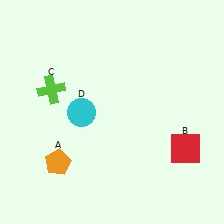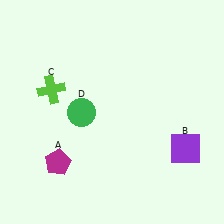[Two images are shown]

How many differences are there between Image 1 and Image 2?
There are 3 differences between the two images.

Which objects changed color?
A changed from orange to magenta. B changed from red to purple. D changed from cyan to green.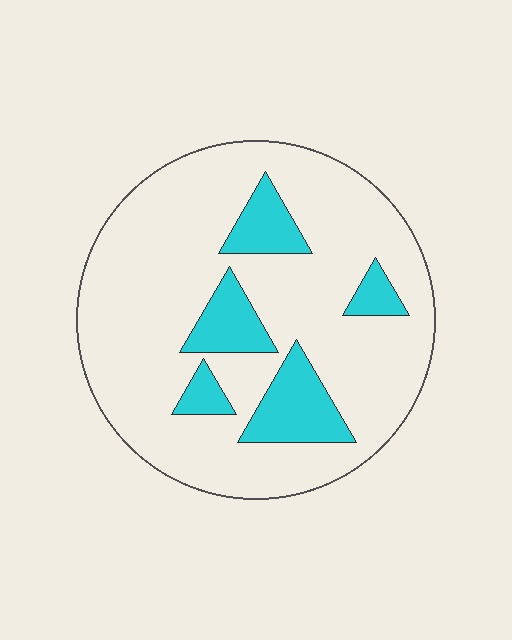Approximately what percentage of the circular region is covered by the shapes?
Approximately 20%.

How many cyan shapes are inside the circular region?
5.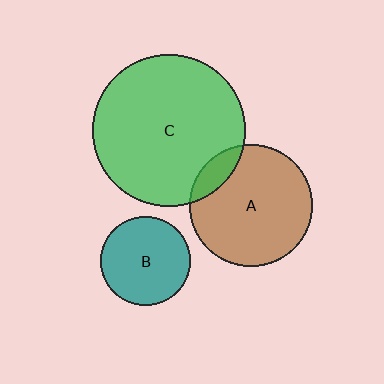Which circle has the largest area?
Circle C (green).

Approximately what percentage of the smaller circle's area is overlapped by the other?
Approximately 10%.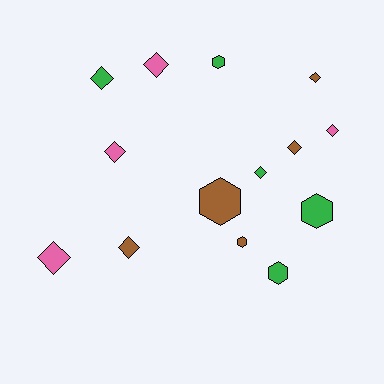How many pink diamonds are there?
There are 4 pink diamonds.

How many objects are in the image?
There are 14 objects.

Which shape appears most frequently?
Diamond, with 9 objects.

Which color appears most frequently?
Green, with 5 objects.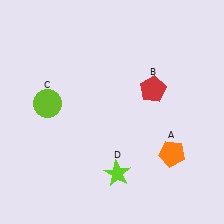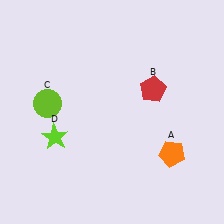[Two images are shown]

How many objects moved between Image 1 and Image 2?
1 object moved between the two images.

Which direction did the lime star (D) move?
The lime star (D) moved left.